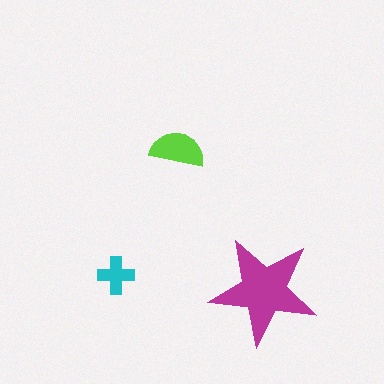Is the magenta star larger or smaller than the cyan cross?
Larger.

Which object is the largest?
The magenta star.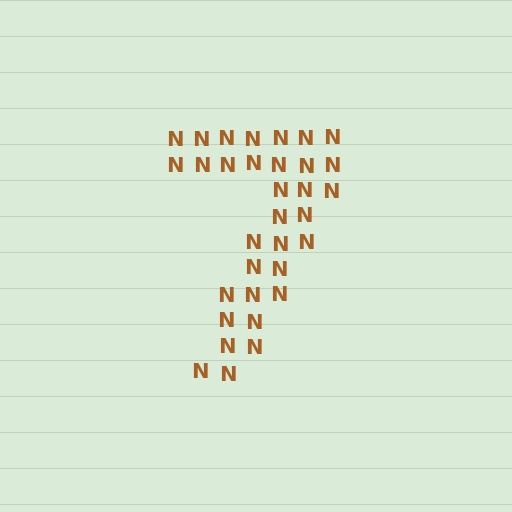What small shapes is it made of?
It is made of small letter N's.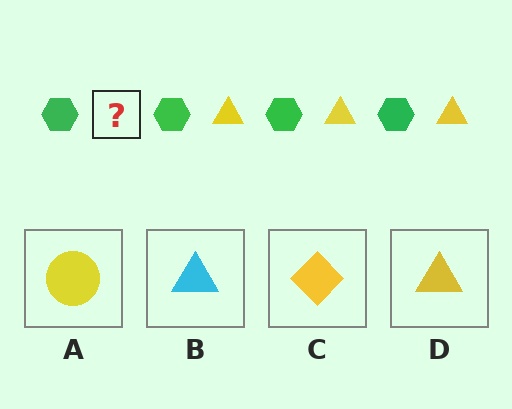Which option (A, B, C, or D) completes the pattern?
D.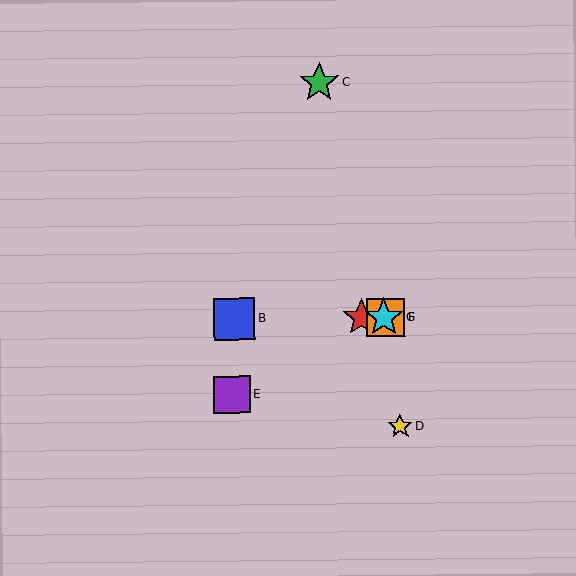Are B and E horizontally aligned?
No, B is at y≈319 and E is at y≈395.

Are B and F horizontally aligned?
Yes, both are at y≈319.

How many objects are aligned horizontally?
4 objects (A, B, F, G) are aligned horizontally.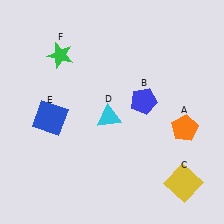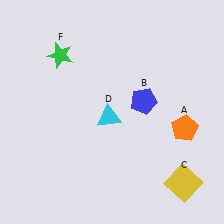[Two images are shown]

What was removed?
The blue square (E) was removed in Image 2.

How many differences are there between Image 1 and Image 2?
There is 1 difference between the two images.